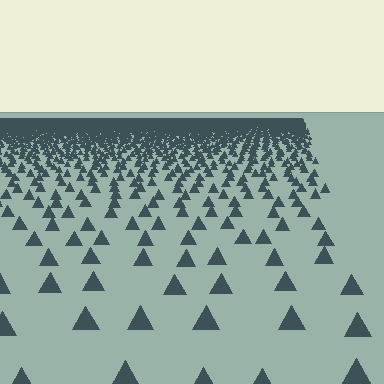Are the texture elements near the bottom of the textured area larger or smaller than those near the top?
Larger. Near the bottom, elements are closer to the viewer and appear at a bigger on-screen size.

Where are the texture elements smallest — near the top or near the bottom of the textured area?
Near the top.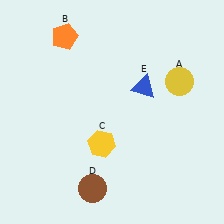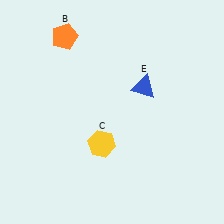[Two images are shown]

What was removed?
The yellow circle (A), the brown circle (D) were removed in Image 2.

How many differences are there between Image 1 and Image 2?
There are 2 differences between the two images.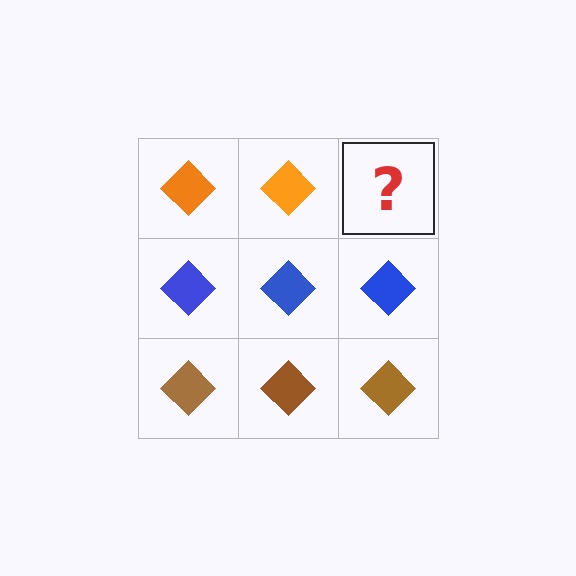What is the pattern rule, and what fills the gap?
The rule is that each row has a consistent color. The gap should be filled with an orange diamond.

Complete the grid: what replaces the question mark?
The question mark should be replaced with an orange diamond.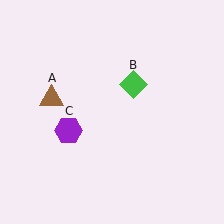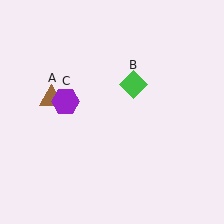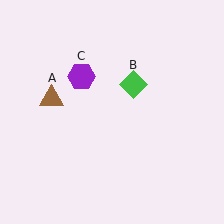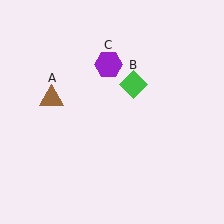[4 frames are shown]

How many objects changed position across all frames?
1 object changed position: purple hexagon (object C).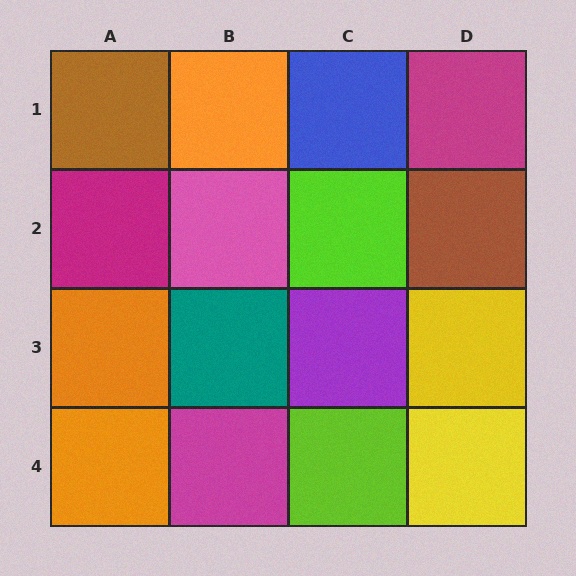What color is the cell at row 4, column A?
Orange.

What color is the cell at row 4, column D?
Yellow.